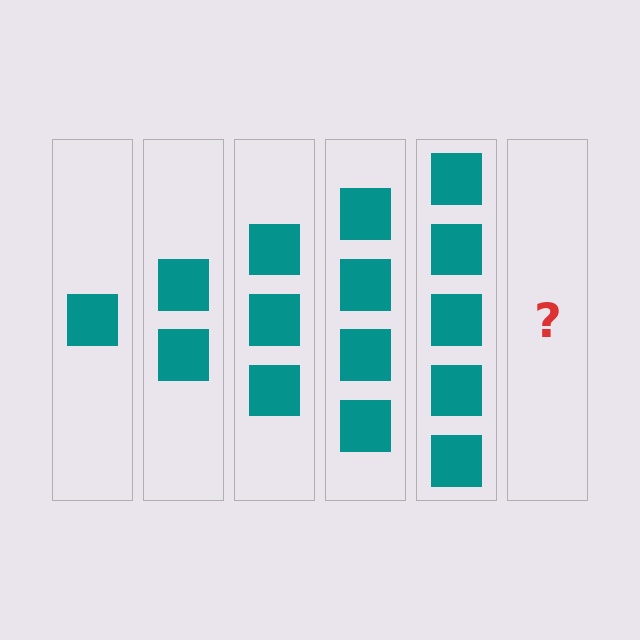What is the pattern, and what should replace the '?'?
The pattern is that each step adds one more square. The '?' should be 6 squares.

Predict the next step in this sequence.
The next step is 6 squares.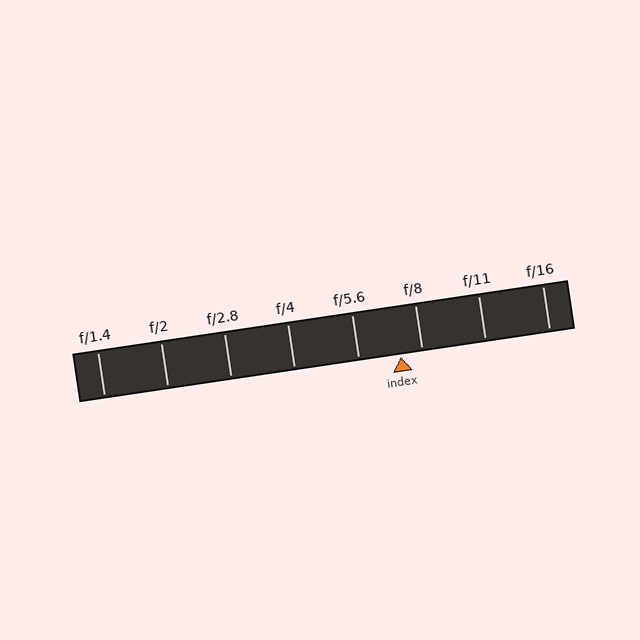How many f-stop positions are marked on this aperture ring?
There are 8 f-stop positions marked.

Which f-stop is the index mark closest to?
The index mark is closest to f/8.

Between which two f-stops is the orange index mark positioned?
The index mark is between f/5.6 and f/8.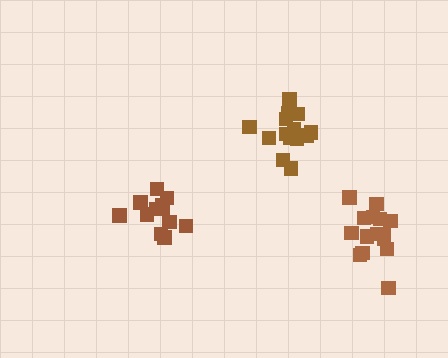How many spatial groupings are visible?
There are 3 spatial groupings.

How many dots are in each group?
Group 1: 15 dots, Group 2: 12 dots, Group 3: 15 dots (42 total).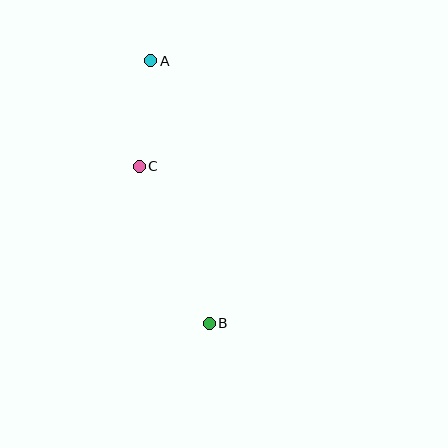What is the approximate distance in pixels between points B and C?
The distance between B and C is approximately 172 pixels.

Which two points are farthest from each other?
Points A and B are farthest from each other.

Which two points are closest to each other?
Points A and C are closest to each other.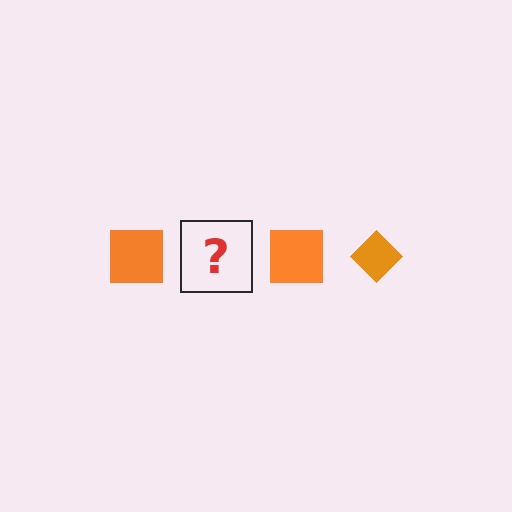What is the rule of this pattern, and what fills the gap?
The rule is that the pattern cycles through square, diamond shapes in orange. The gap should be filled with an orange diamond.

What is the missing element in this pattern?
The missing element is an orange diamond.